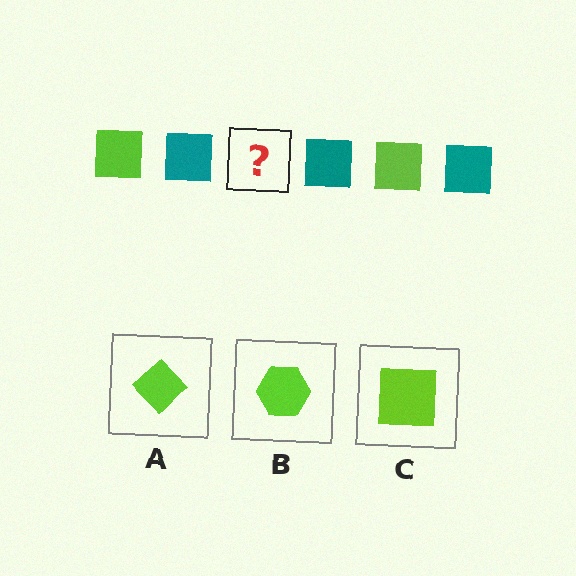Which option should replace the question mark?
Option C.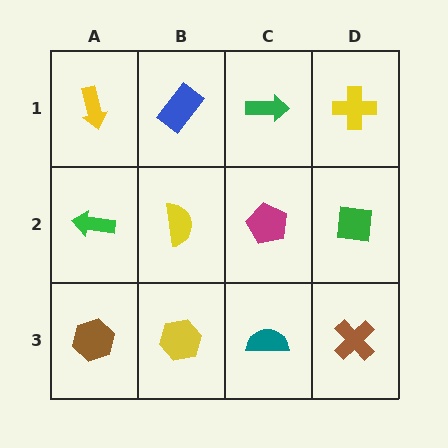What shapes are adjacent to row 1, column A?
A green arrow (row 2, column A), a blue rectangle (row 1, column B).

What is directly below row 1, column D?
A green square.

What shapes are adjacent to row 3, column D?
A green square (row 2, column D), a teal semicircle (row 3, column C).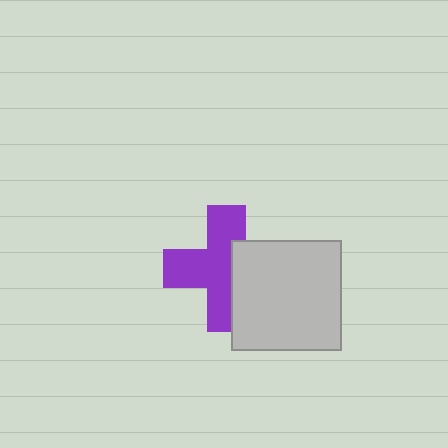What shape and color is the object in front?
The object in front is a light gray square.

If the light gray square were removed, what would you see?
You would see the complete purple cross.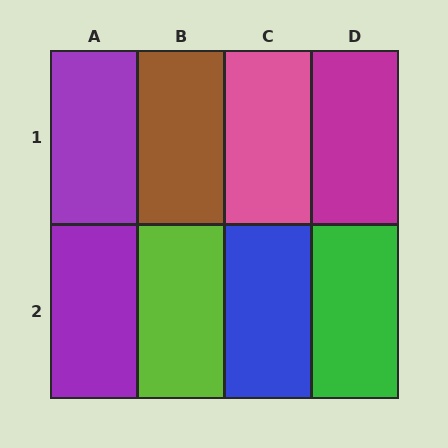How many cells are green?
1 cell is green.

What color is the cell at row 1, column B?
Brown.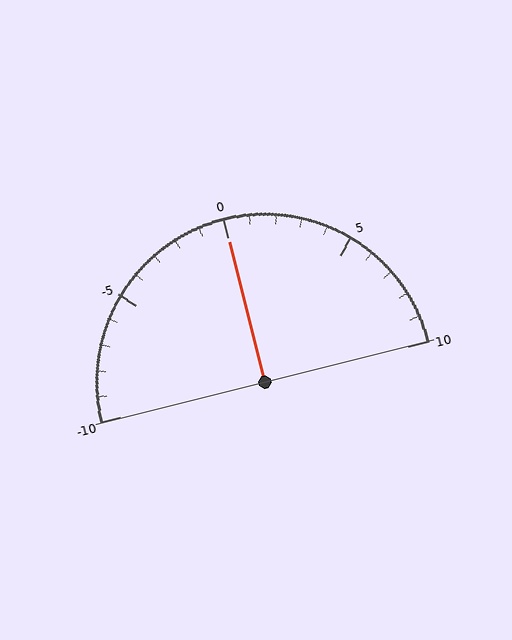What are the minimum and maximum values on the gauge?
The gauge ranges from -10 to 10.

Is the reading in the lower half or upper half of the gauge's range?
The reading is in the upper half of the range (-10 to 10).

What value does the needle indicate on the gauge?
The needle indicates approximately 0.